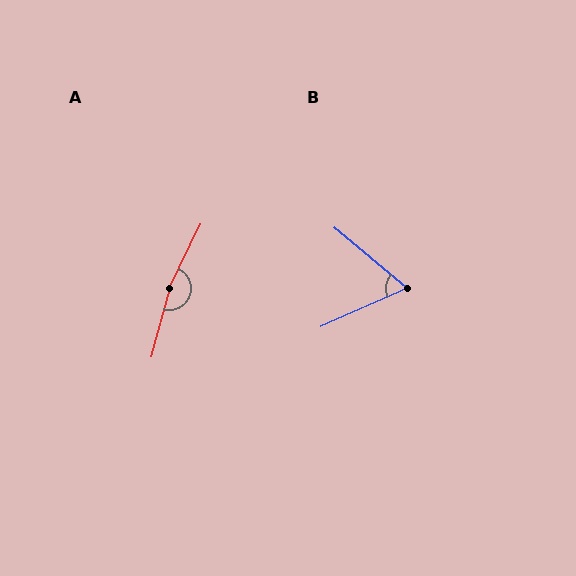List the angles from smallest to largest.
B (64°), A (169°).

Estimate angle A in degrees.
Approximately 169 degrees.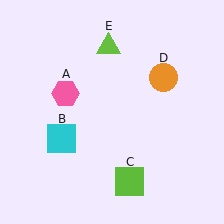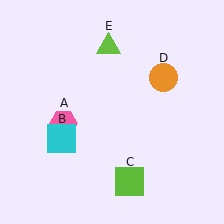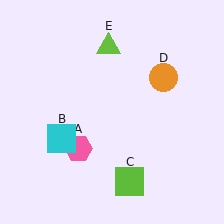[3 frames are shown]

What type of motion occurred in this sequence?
The pink hexagon (object A) rotated counterclockwise around the center of the scene.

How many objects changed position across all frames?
1 object changed position: pink hexagon (object A).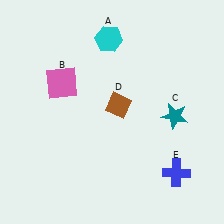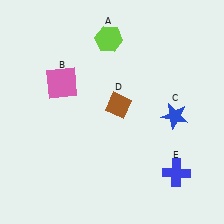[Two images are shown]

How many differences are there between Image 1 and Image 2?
There are 2 differences between the two images.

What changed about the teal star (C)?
In Image 1, C is teal. In Image 2, it changed to blue.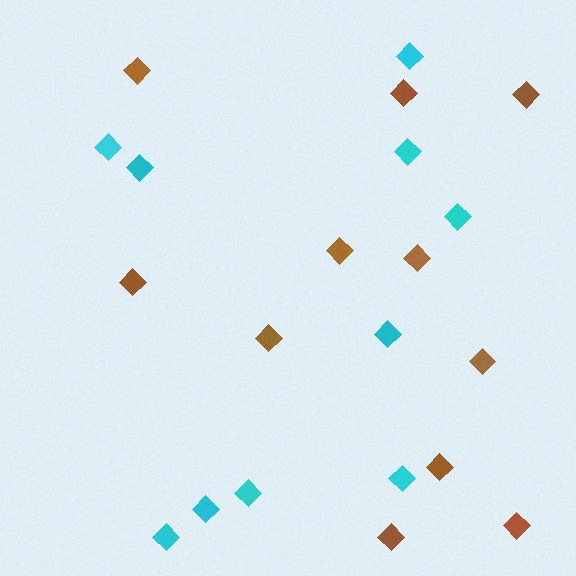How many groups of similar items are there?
There are 2 groups: one group of cyan diamonds (10) and one group of brown diamonds (11).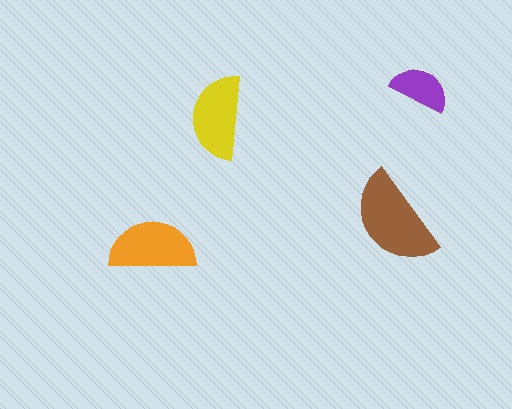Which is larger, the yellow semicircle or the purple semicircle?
The yellow one.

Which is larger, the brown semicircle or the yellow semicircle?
The brown one.